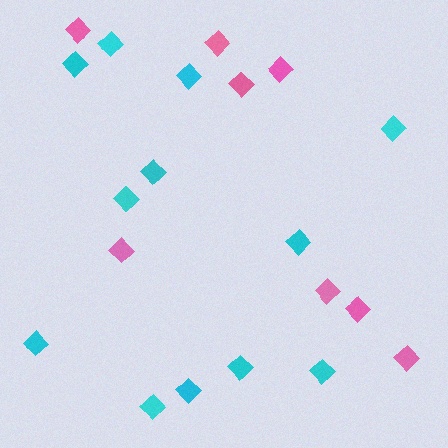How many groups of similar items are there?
There are 2 groups: one group of pink diamonds (8) and one group of cyan diamonds (12).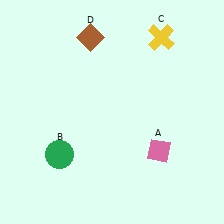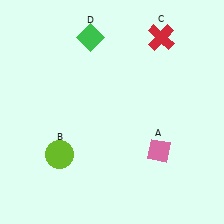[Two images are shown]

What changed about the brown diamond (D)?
In Image 1, D is brown. In Image 2, it changed to green.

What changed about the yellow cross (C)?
In Image 1, C is yellow. In Image 2, it changed to red.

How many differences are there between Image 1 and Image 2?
There are 3 differences between the two images.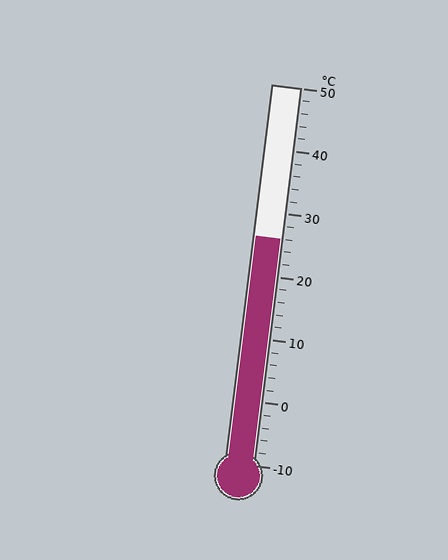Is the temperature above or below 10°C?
The temperature is above 10°C.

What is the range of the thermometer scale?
The thermometer scale ranges from -10°C to 50°C.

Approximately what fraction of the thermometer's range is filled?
The thermometer is filled to approximately 60% of its range.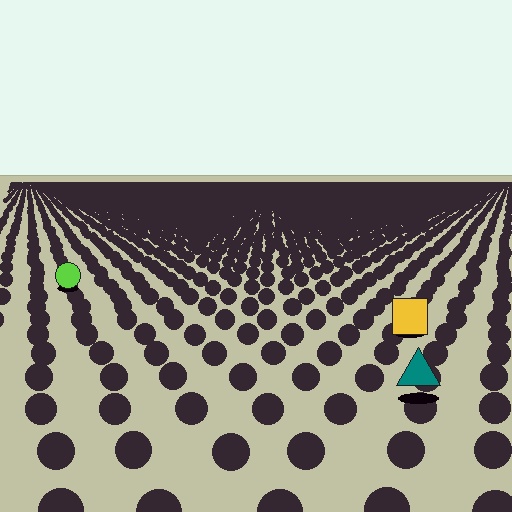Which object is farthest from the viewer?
The lime circle is farthest from the viewer. It appears smaller and the ground texture around it is denser.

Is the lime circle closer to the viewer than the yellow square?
No. The yellow square is closer — you can tell from the texture gradient: the ground texture is coarser near it.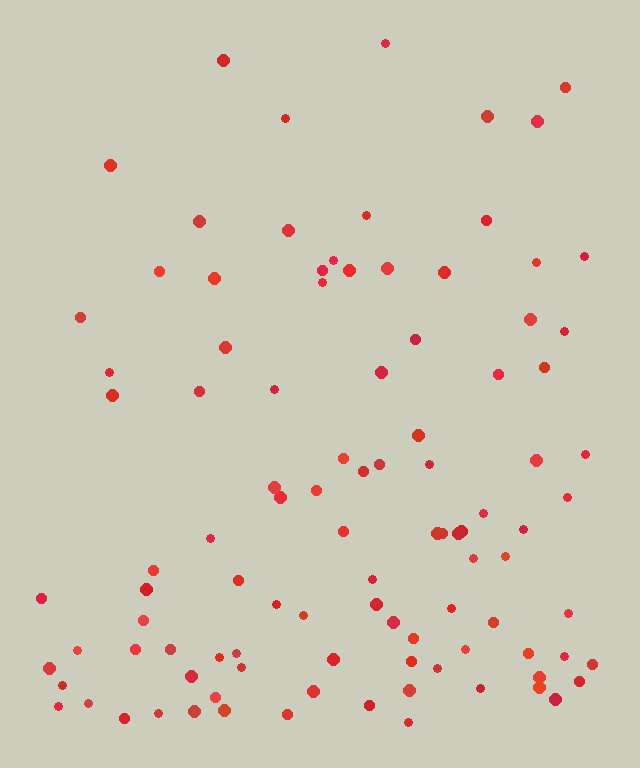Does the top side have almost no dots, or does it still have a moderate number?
Still a moderate number, just noticeably fewer than the bottom.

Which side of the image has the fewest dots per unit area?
The top.